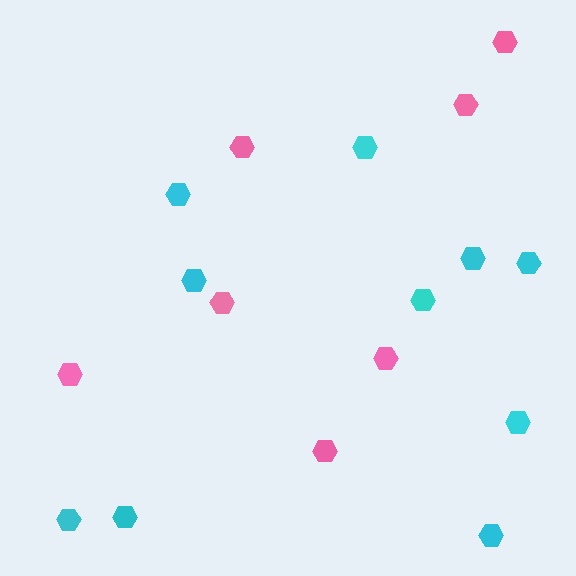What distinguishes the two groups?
There are 2 groups: one group of pink hexagons (7) and one group of cyan hexagons (10).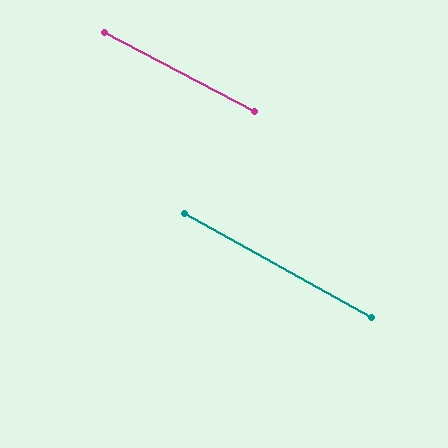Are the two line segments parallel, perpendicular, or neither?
Parallel — their directions differ by only 1.3°.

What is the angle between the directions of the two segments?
Approximately 1 degree.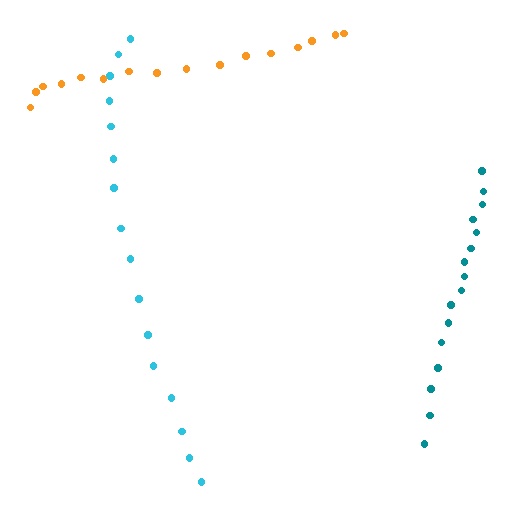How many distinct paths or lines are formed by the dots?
There are 3 distinct paths.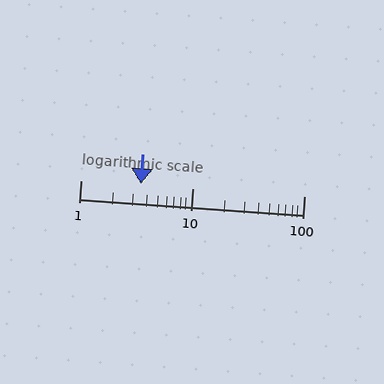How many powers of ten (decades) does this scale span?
The scale spans 2 decades, from 1 to 100.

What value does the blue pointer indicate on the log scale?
The pointer indicates approximately 3.5.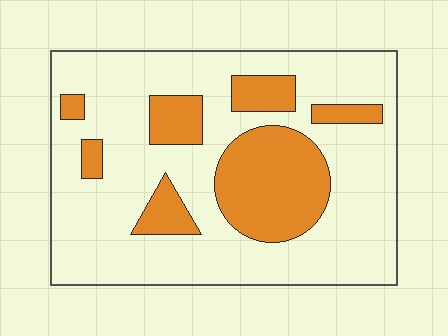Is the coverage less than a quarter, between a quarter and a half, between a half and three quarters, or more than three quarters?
Between a quarter and a half.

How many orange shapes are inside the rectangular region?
7.